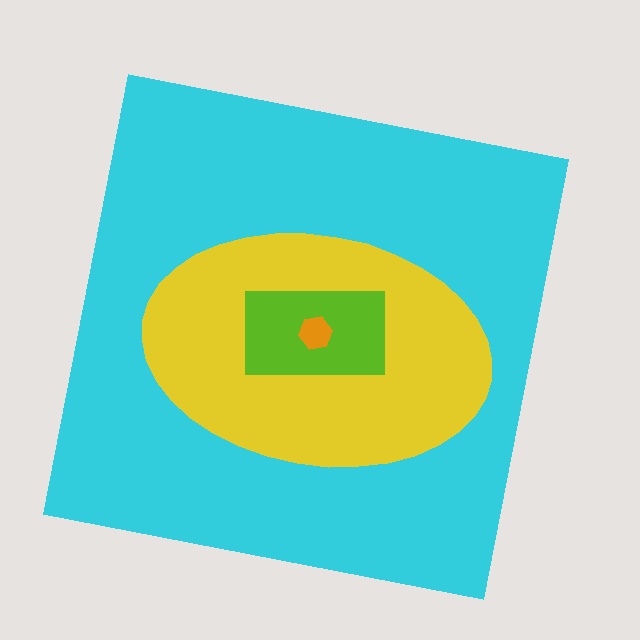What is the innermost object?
The orange hexagon.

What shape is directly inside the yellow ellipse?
The lime rectangle.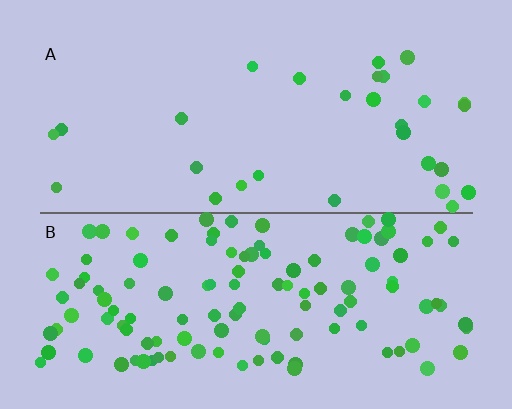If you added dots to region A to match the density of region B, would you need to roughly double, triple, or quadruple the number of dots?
Approximately quadruple.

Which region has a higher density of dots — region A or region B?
B (the bottom).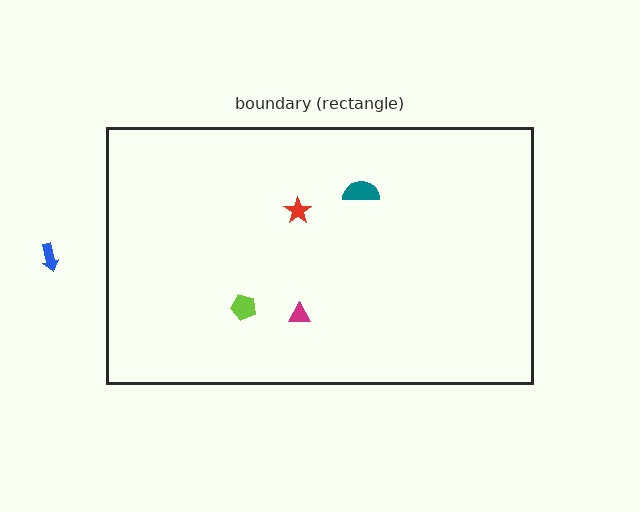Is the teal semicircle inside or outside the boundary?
Inside.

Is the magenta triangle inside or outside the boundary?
Inside.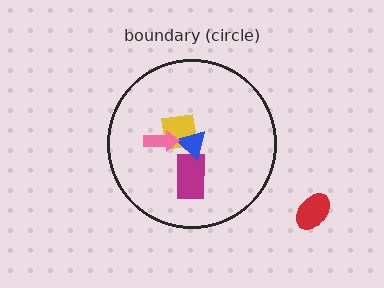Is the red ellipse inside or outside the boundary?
Outside.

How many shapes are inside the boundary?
4 inside, 1 outside.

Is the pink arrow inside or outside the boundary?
Inside.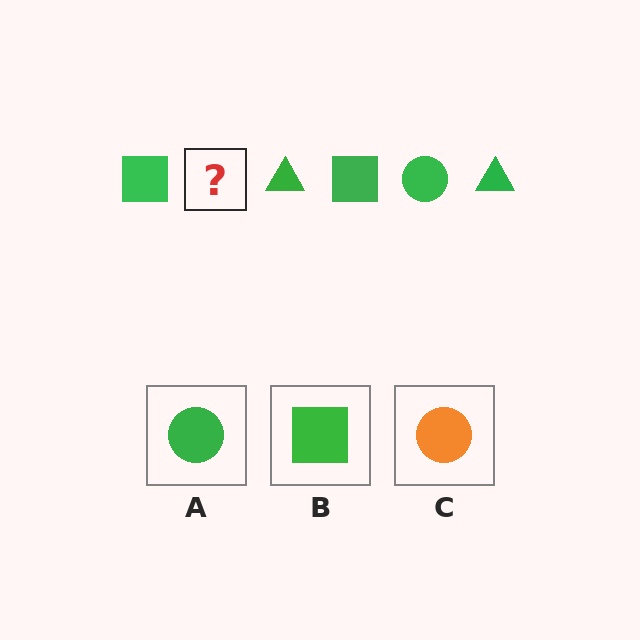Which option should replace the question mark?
Option A.